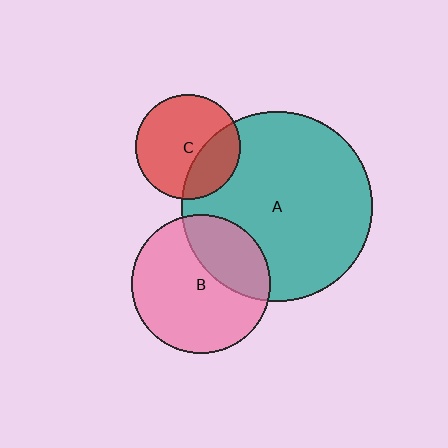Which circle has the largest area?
Circle A (teal).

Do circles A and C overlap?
Yes.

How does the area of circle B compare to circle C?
Approximately 1.7 times.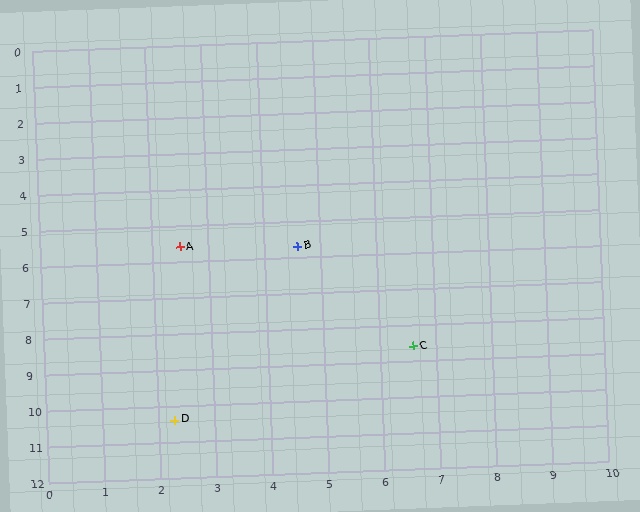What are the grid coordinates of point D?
Point D is at approximately (2.3, 10.4).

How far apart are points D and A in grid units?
Points D and A are about 4.8 grid units apart.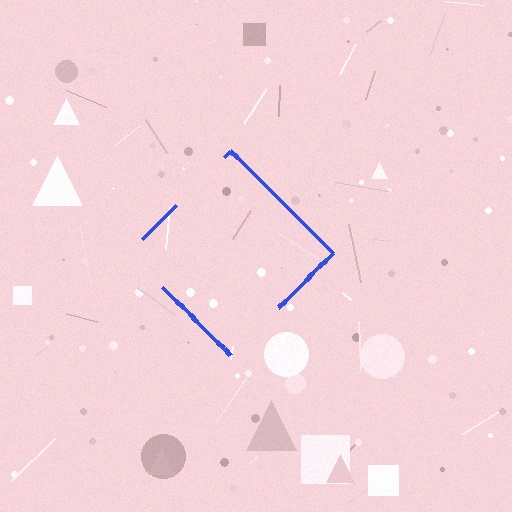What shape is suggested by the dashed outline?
The dashed outline suggests a diamond.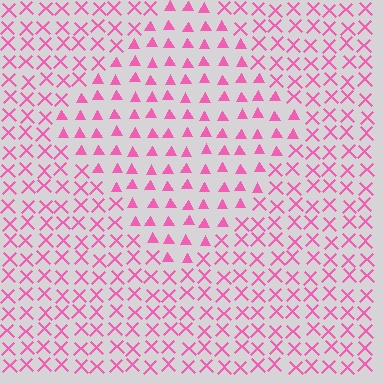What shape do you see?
I see a diamond.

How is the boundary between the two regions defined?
The boundary is defined by a change in element shape: triangles inside vs. X marks outside. All elements share the same color and spacing.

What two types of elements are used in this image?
The image uses triangles inside the diamond region and X marks outside it.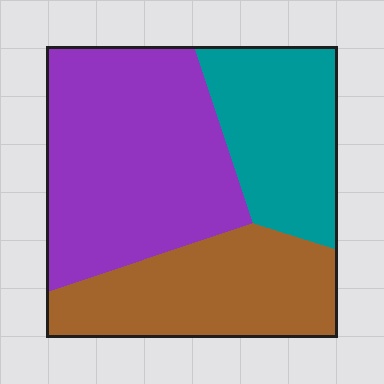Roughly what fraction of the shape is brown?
Brown covers about 30% of the shape.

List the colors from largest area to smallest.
From largest to smallest: purple, brown, teal.